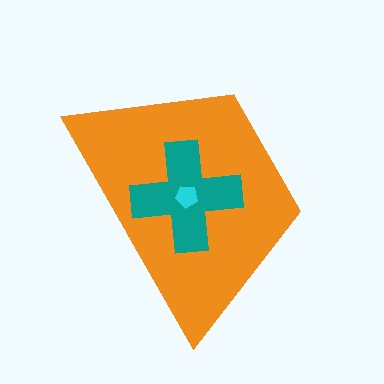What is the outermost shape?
The orange trapezoid.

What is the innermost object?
The cyan pentagon.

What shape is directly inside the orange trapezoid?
The teal cross.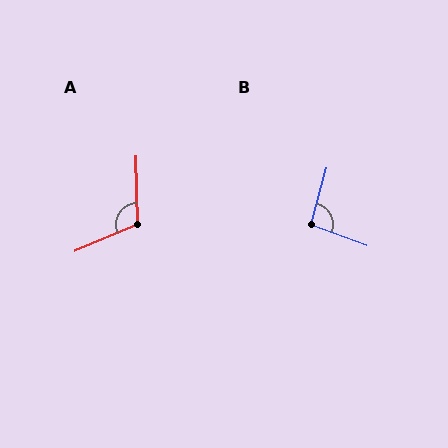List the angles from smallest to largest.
B (95°), A (111°).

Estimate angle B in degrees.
Approximately 95 degrees.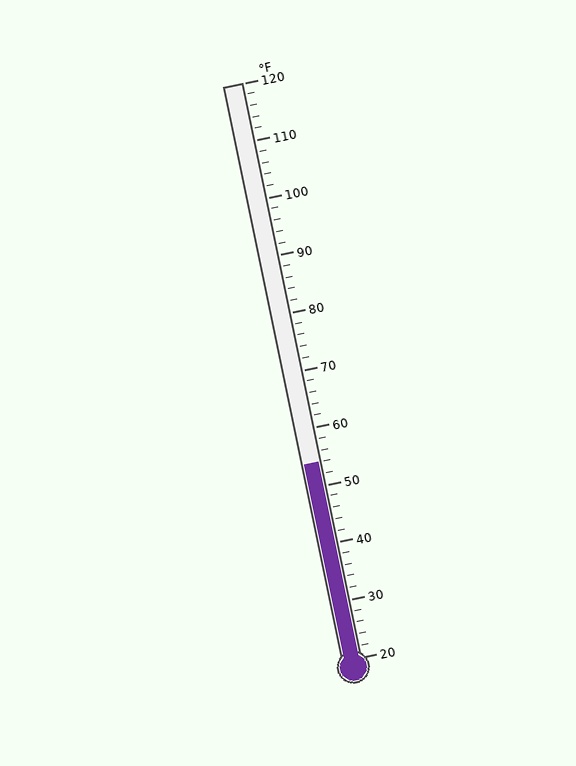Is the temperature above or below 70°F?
The temperature is below 70°F.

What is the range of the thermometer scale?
The thermometer scale ranges from 20°F to 120°F.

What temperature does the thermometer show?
The thermometer shows approximately 54°F.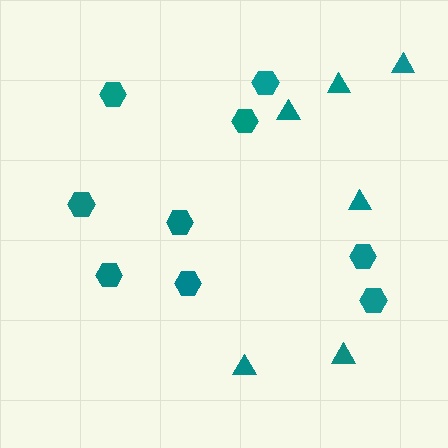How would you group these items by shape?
There are 2 groups: one group of triangles (6) and one group of hexagons (9).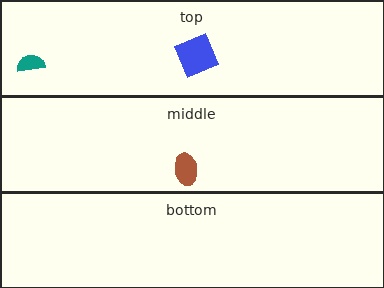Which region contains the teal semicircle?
The top region.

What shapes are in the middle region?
The brown ellipse.